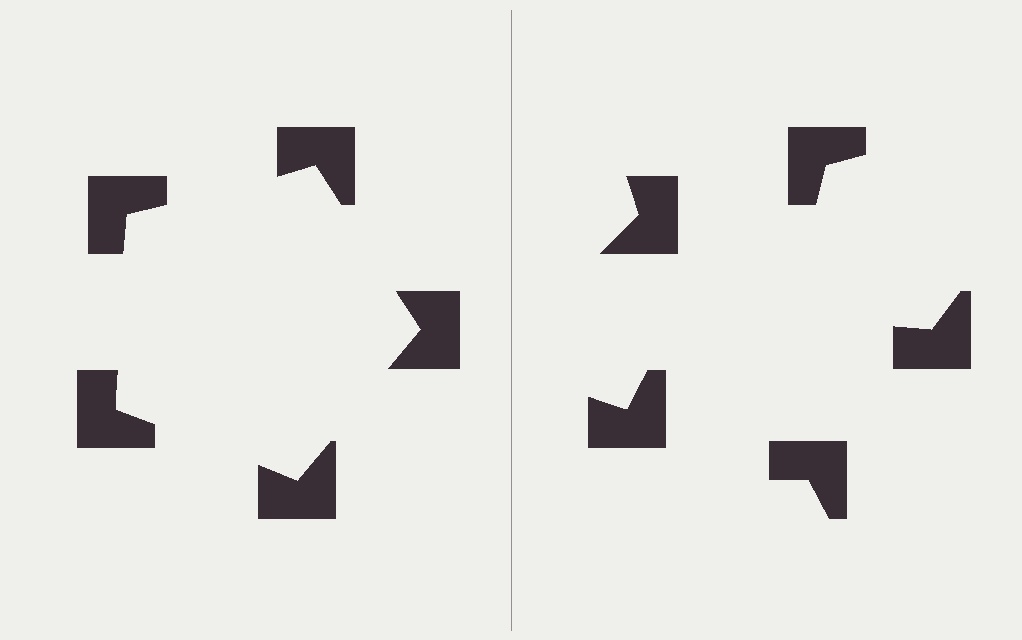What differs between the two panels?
The notched squares are positioned identically on both sides; only the wedge orientations differ. On the left they align to a pentagon; on the right they are misaligned.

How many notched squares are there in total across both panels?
10 — 5 on each side.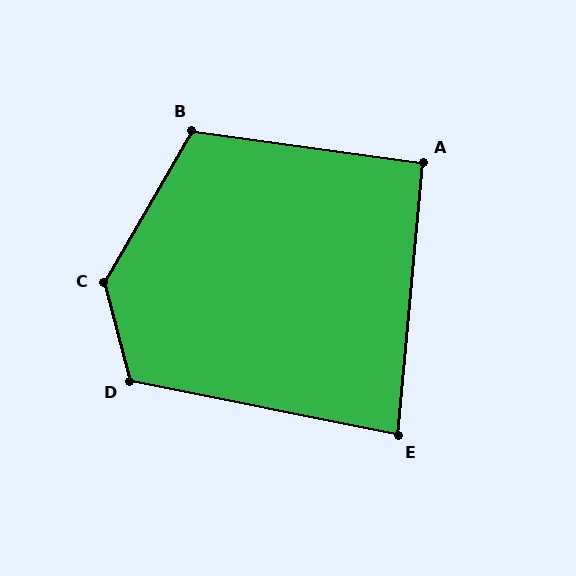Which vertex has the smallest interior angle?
E, at approximately 84 degrees.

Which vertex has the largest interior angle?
C, at approximately 135 degrees.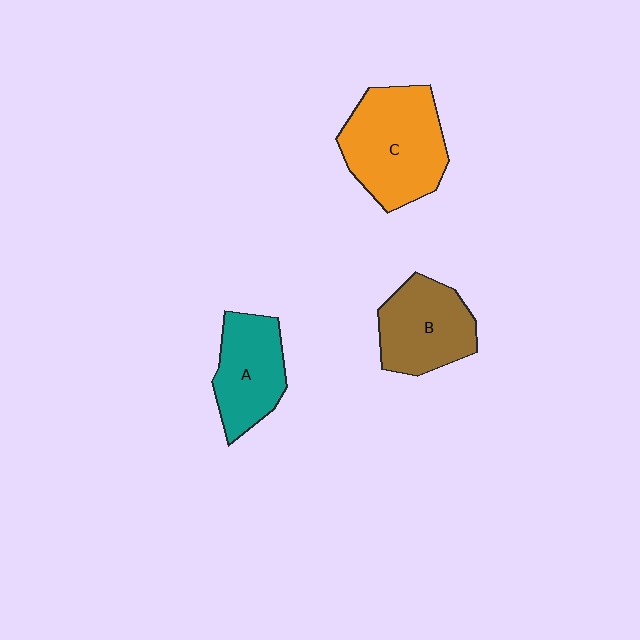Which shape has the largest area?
Shape C (orange).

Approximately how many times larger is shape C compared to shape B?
Approximately 1.3 times.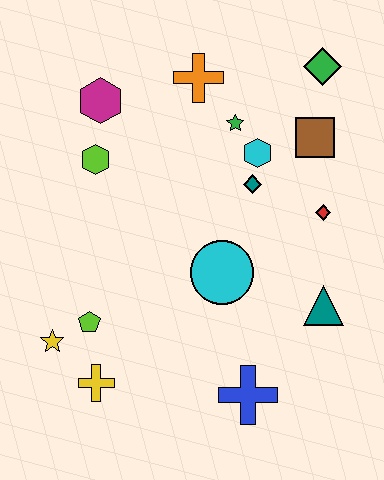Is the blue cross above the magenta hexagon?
No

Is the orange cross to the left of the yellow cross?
No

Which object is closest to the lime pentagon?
The yellow star is closest to the lime pentagon.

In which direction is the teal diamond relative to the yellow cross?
The teal diamond is above the yellow cross.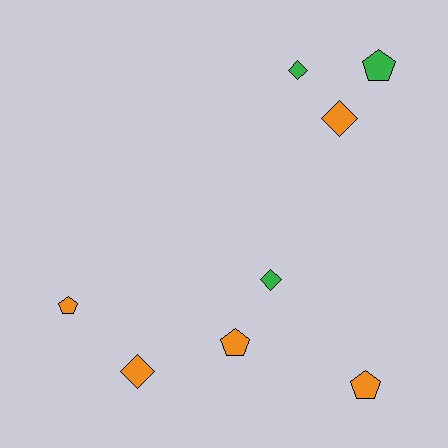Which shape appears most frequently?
Diamond, with 4 objects.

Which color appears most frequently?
Orange, with 5 objects.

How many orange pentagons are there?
There are 3 orange pentagons.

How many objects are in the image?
There are 8 objects.